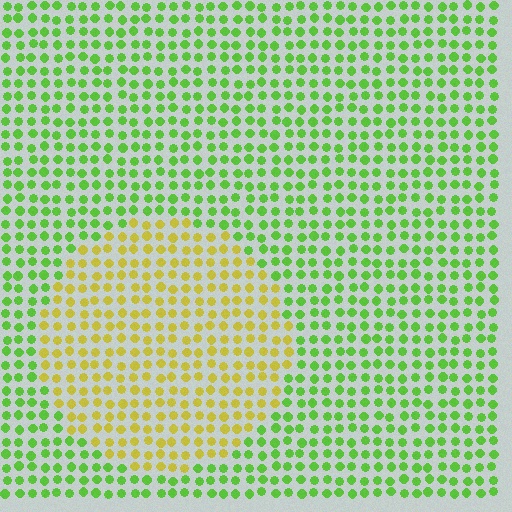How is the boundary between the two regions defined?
The boundary is defined purely by a slight shift in hue (about 49 degrees). Spacing, size, and orientation are identical on both sides.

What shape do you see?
I see a circle.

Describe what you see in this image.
The image is filled with small lime elements in a uniform arrangement. A circle-shaped region is visible where the elements are tinted to a slightly different hue, forming a subtle color boundary.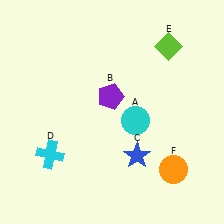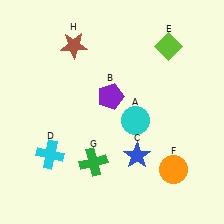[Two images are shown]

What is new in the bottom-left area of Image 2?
A green cross (G) was added in the bottom-left area of Image 2.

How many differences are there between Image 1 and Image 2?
There are 2 differences between the two images.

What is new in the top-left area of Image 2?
A brown star (H) was added in the top-left area of Image 2.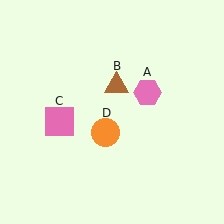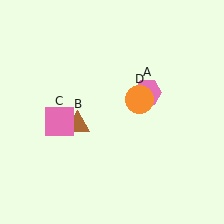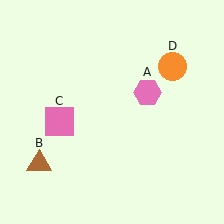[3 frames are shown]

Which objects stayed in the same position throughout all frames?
Pink hexagon (object A) and pink square (object C) remained stationary.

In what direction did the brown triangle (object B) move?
The brown triangle (object B) moved down and to the left.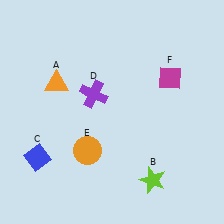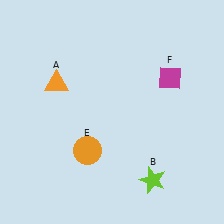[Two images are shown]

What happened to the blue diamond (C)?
The blue diamond (C) was removed in Image 2. It was in the bottom-left area of Image 1.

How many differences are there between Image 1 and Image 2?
There are 2 differences between the two images.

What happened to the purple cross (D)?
The purple cross (D) was removed in Image 2. It was in the top-left area of Image 1.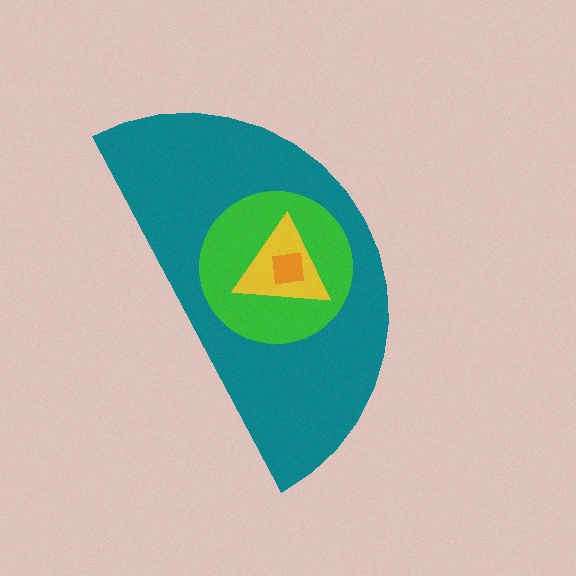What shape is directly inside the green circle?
The yellow triangle.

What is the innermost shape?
The orange square.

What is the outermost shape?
The teal semicircle.